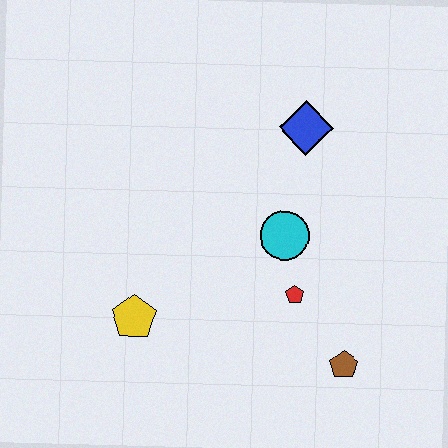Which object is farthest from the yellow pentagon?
The blue diamond is farthest from the yellow pentagon.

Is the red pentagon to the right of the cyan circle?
Yes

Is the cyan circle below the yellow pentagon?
No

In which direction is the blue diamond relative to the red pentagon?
The blue diamond is above the red pentagon.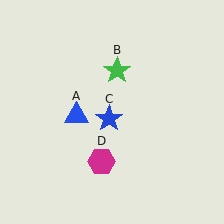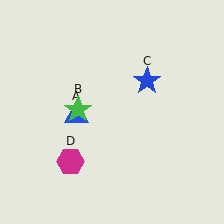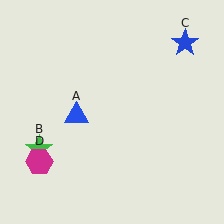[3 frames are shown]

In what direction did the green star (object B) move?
The green star (object B) moved down and to the left.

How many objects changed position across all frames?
3 objects changed position: green star (object B), blue star (object C), magenta hexagon (object D).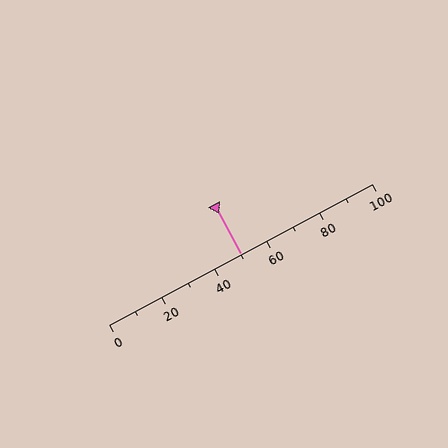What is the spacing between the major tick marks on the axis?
The major ticks are spaced 20 apart.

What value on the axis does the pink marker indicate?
The marker indicates approximately 50.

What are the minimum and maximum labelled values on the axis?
The axis runs from 0 to 100.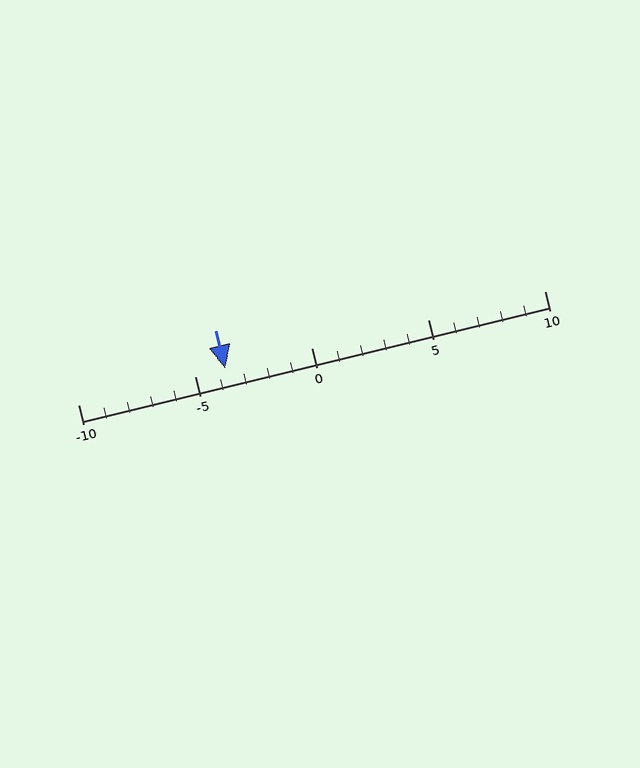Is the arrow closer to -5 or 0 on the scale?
The arrow is closer to -5.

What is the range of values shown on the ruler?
The ruler shows values from -10 to 10.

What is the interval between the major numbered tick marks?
The major tick marks are spaced 5 units apart.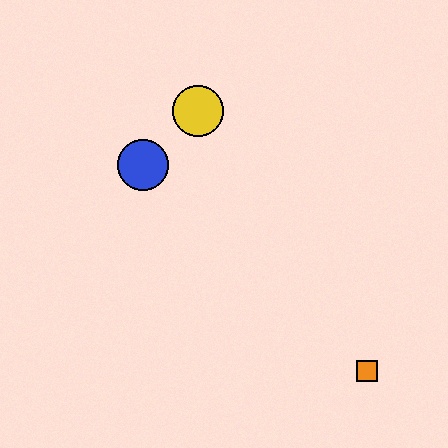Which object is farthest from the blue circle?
The orange square is farthest from the blue circle.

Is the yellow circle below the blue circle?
No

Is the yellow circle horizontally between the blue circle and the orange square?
Yes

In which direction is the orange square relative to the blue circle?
The orange square is to the right of the blue circle.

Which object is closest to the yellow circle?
The blue circle is closest to the yellow circle.